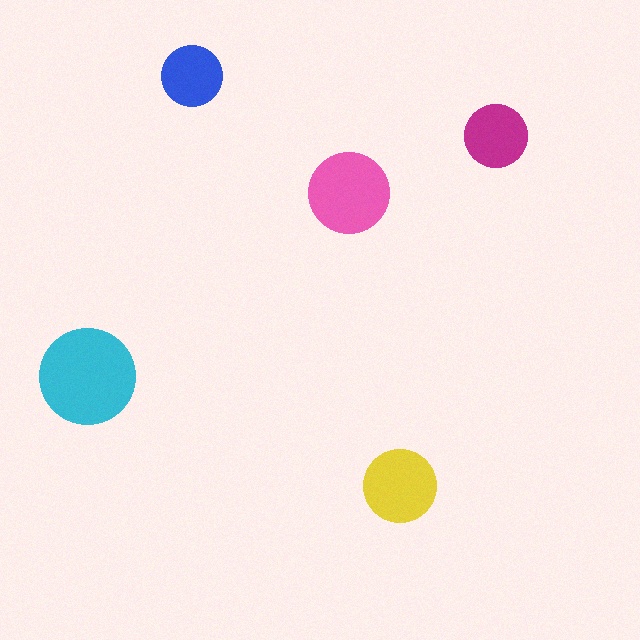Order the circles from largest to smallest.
the cyan one, the pink one, the yellow one, the magenta one, the blue one.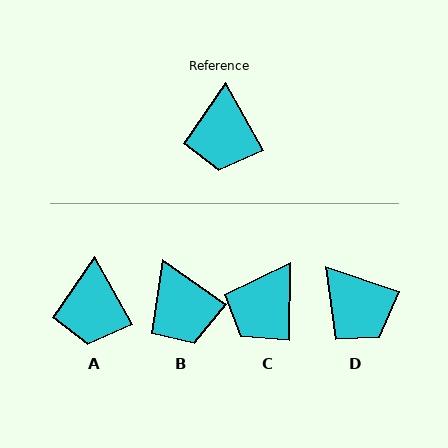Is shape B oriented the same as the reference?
No, it is off by about 26 degrees.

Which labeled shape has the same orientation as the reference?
A.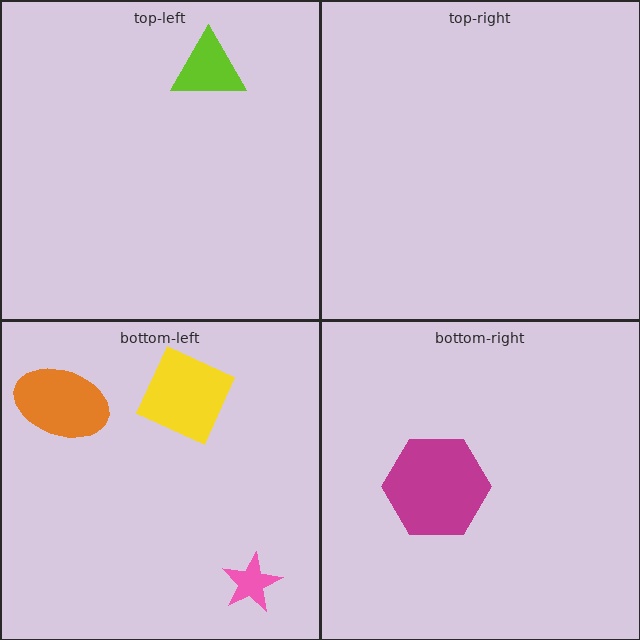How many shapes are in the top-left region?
1.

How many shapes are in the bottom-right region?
1.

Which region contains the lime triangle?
The top-left region.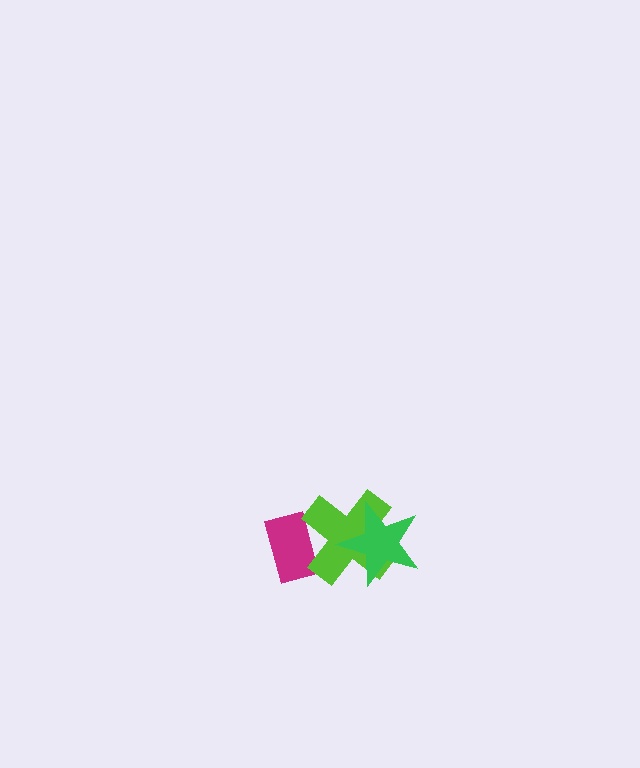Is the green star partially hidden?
No, no other shape covers it.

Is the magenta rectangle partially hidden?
Yes, it is partially covered by another shape.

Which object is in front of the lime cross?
The green star is in front of the lime cross.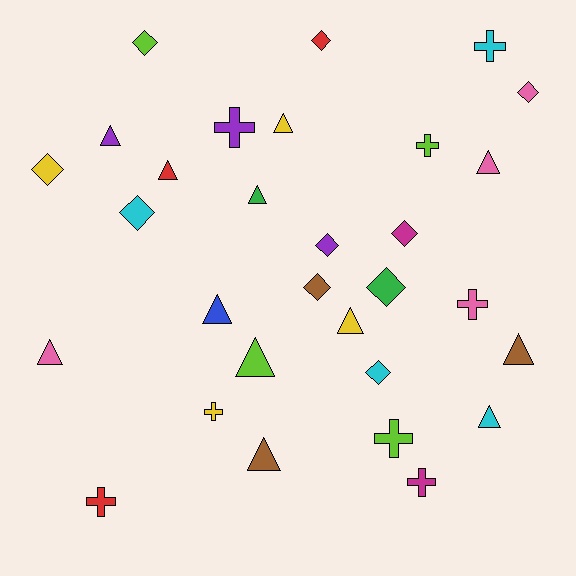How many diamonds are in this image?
There are 10 diamonds.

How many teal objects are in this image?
There are no teal objects.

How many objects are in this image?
There are 30 objects.